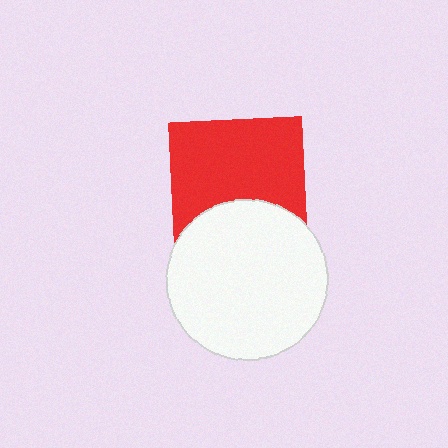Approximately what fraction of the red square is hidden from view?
Roughly 32% of the red square is hidden behind the white circle.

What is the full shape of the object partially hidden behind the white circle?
The partially hidden object is a red square.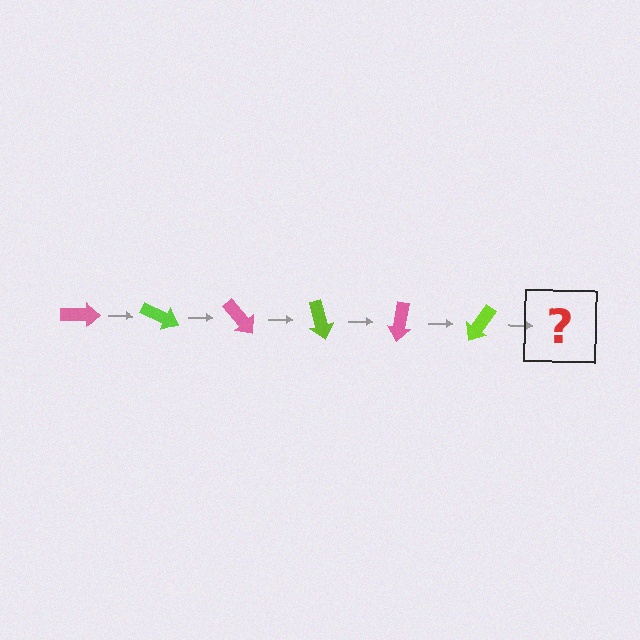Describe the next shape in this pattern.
It should be a pink arrow, rotated 150 degrees from the start.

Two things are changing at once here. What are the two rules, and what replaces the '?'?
The two rules are that it rotates 25 degrees each step and the color cycles through pink and lime. The '?' should be a pink arrow, rotated 150 degrees from the start.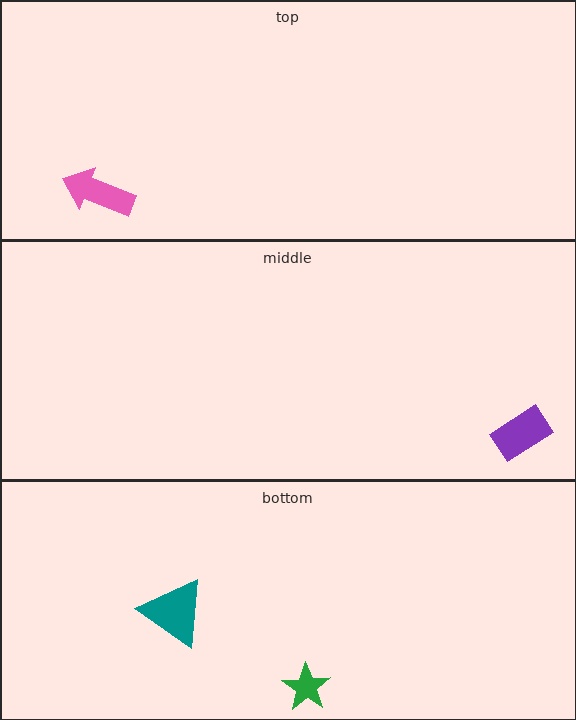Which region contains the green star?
The bottom region.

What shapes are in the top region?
The pink arrow.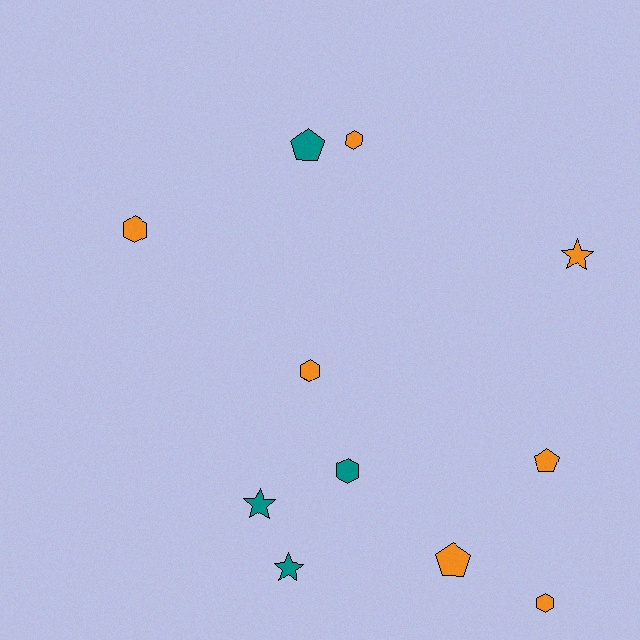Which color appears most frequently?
Orange, with 7 objects.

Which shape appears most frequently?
Hexagon, with 5 objects.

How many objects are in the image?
There are 11 objects.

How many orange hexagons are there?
There are 4 orange hexagons.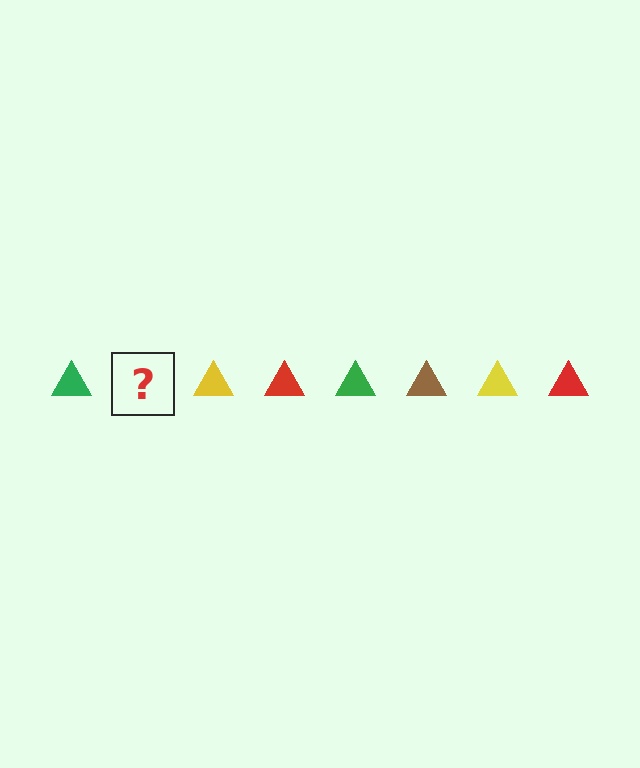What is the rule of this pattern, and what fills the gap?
The rule is that the pattern cycles through green, brown, yellow, red triangles. The gap should be filled with a brown triangle.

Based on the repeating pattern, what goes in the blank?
The blank should be a brown triangle.